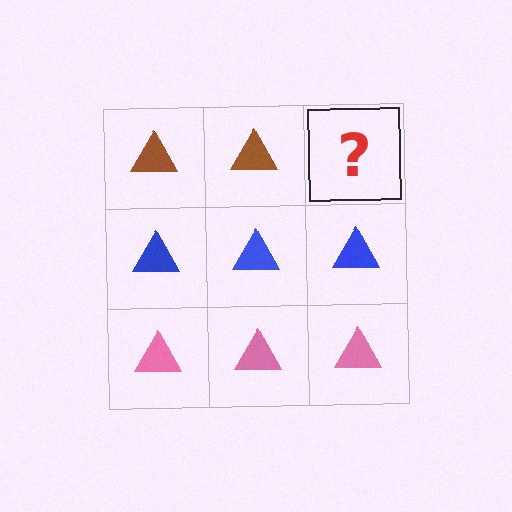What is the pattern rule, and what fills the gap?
The rule is that each row has a consistent color. The gap should be filled with a brown triangle.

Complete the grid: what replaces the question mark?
The question mark should be replaced with a brown triangle.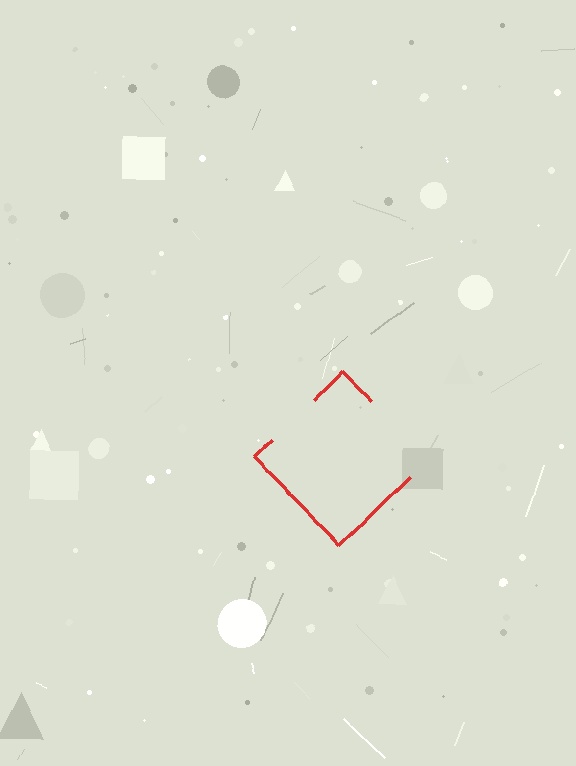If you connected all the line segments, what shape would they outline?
They would outline a diamond.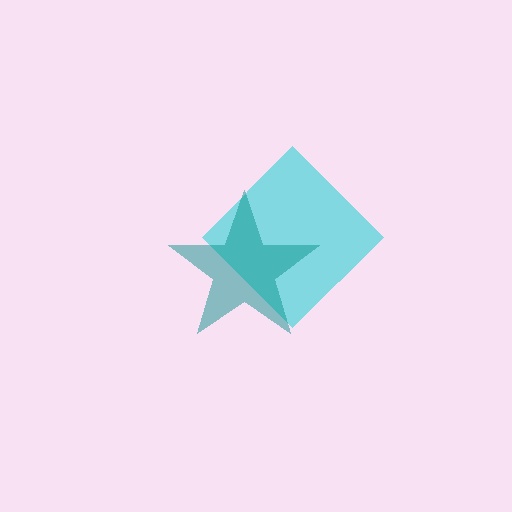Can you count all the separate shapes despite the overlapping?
Yes, there are 2 separate shapes.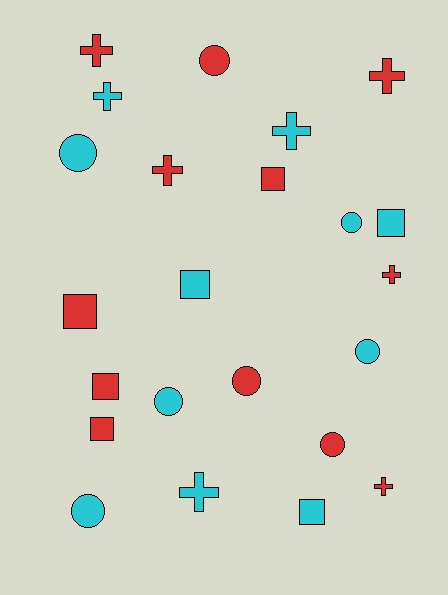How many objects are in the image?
There are 23 objects.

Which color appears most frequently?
Red, with 12 objects.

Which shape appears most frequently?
Circle, with 8 objects.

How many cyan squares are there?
There are 3 cyan squares.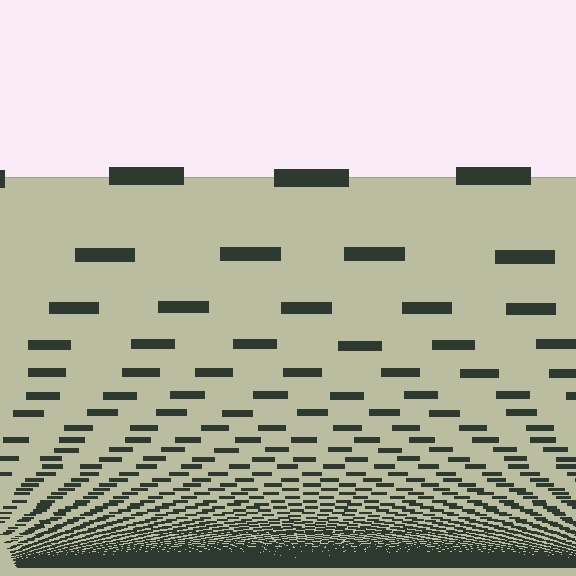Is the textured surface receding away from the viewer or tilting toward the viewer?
The surface appears to tilt toward the viewer. Texture elements get larger and sparser toward the top.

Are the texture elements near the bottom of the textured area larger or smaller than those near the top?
Smaller. The gradient is inverted — elements near the bottom are smaller and denser.